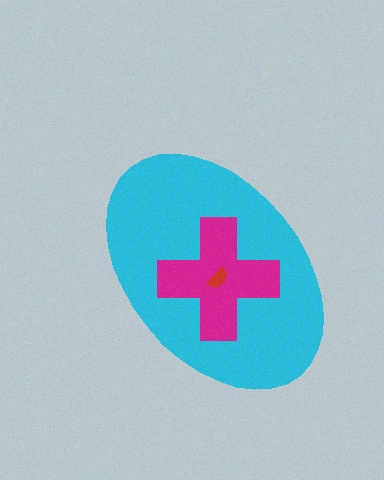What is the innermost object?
The red semicircle.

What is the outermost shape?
The cyan ellipse.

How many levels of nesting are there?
3.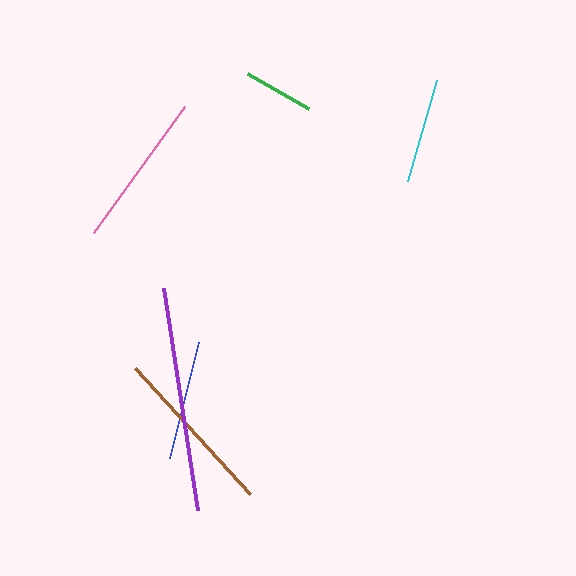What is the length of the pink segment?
The pink segment is approximately 156 pixels long.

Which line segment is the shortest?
The green line is the shortest at approximately 70 pixels.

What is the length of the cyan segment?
The cyan segment is approximately 105 pixels long.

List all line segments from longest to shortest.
From longest to shortest: purple, brown, pink, blue, cyan, green.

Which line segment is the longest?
The purple line is the longest at approximately 224 pixels.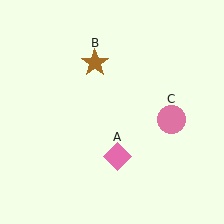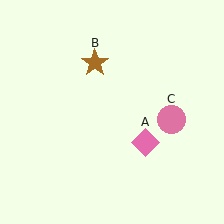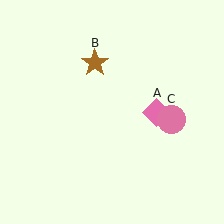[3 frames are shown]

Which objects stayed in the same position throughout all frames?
Brown star (object B) and pink circle (object C) remained stationary.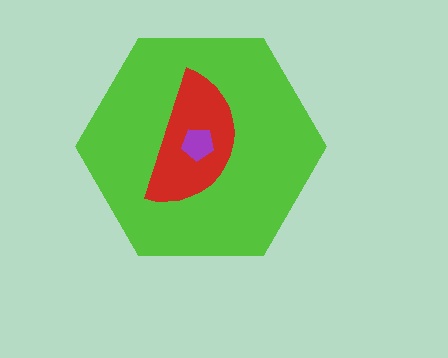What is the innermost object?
The purple pentagon.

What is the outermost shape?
The lime hexagon.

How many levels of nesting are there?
3.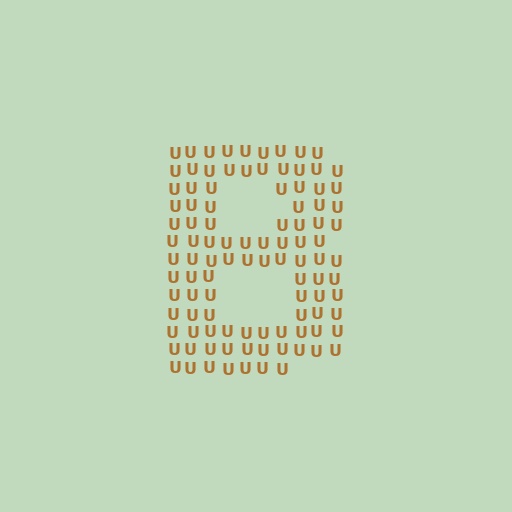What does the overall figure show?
The overall figure shows the letter B.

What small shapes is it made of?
It is made of small letter U's.